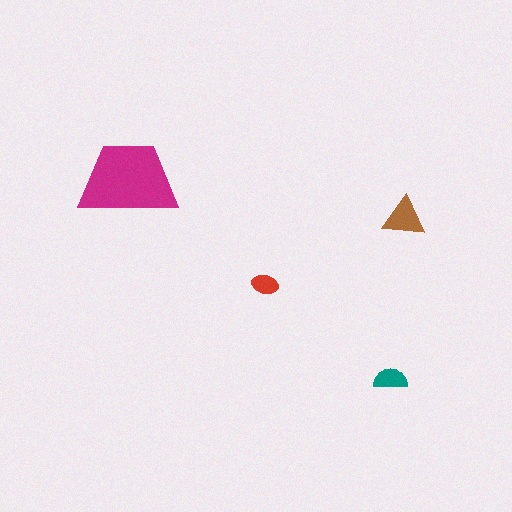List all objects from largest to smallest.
The magenta trapezoid, the brown triangle, the teal semicircle, the red ellipse.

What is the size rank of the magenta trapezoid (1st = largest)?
1st.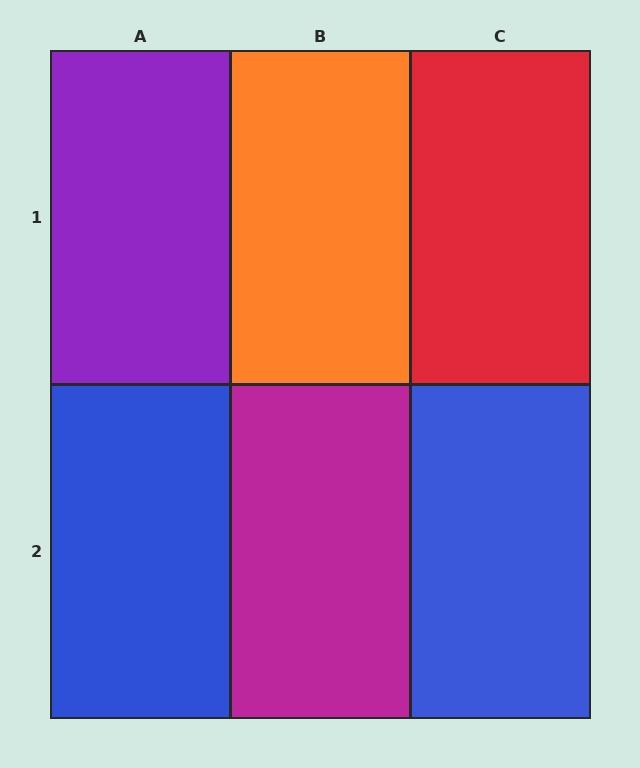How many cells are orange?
1 cell is orange.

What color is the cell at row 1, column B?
Orange.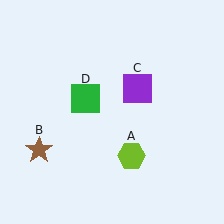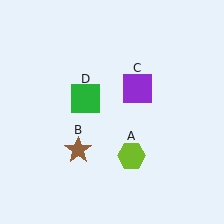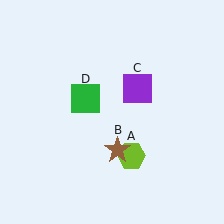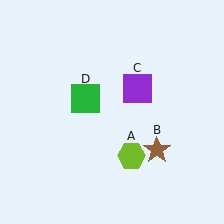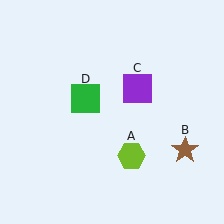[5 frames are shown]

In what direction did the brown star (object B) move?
The brown star (object B) moved right.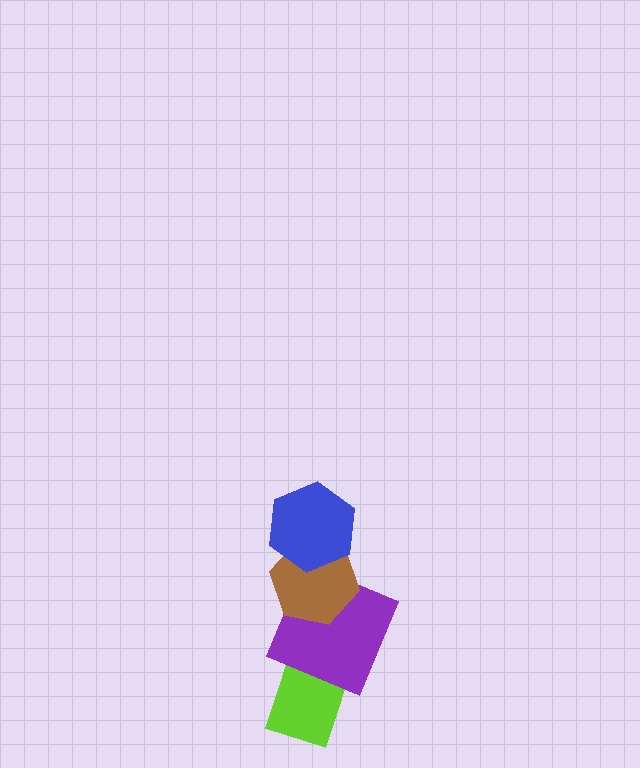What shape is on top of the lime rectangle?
The purple square is on top of the lime rectangle.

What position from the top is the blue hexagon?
The blue hexagon is 1st from the top.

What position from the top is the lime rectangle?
The lime rectangle is 4th from the top.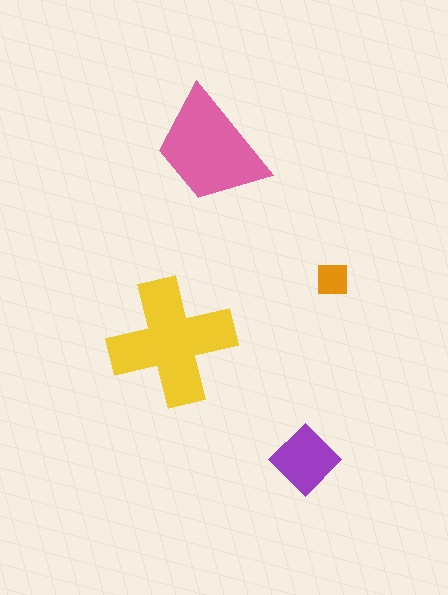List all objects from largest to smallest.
The yellow cross, the pink trapezoid, the purple diamond, the orange square.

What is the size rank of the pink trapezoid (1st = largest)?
2nd.